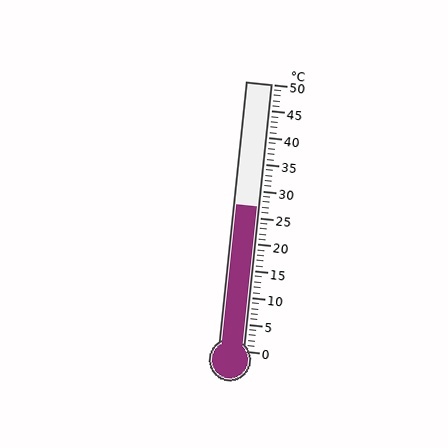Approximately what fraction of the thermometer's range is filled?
The thermometer is filled to approximately 55% of its range.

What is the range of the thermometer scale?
The thermometer scale ranges from 0°C to 50°C.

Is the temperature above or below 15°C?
The temperature is above 15°C.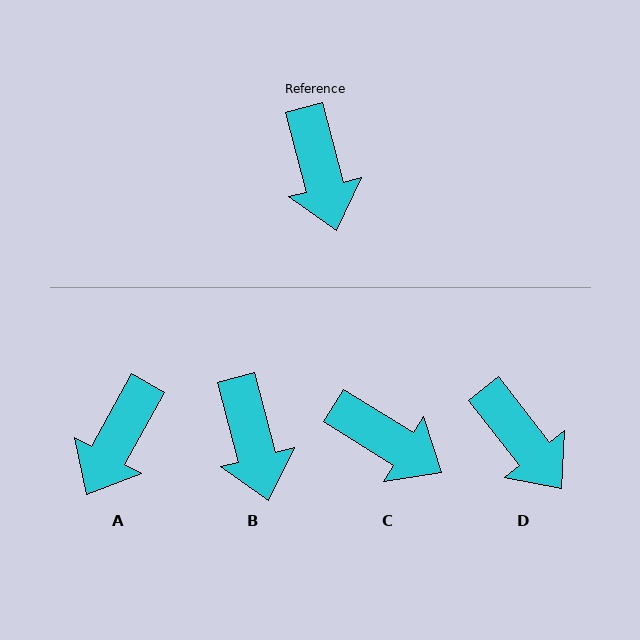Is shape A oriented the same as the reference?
No, it is off by about 44 degrees.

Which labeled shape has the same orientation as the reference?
B.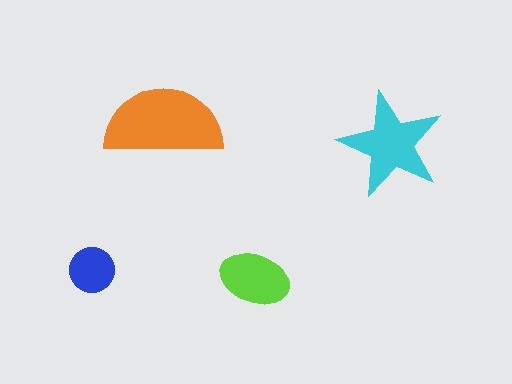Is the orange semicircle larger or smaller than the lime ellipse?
Larger.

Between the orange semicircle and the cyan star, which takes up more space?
The orange semicircle.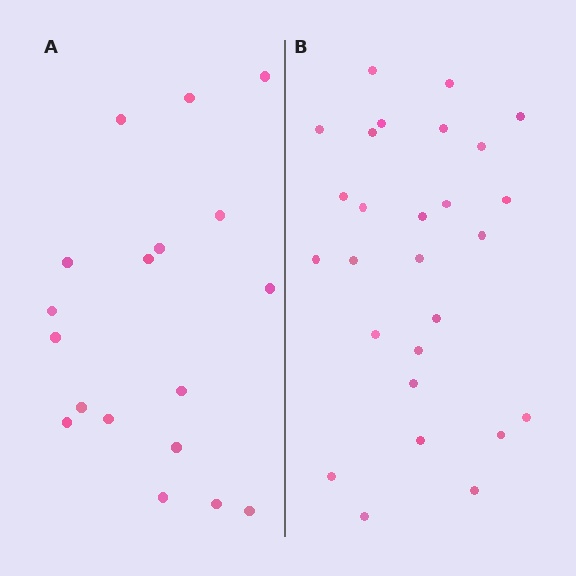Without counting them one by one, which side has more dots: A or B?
Region B (the right region) has more dots.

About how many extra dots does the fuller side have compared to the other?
Region B has roughly 8 or so more dots than region A.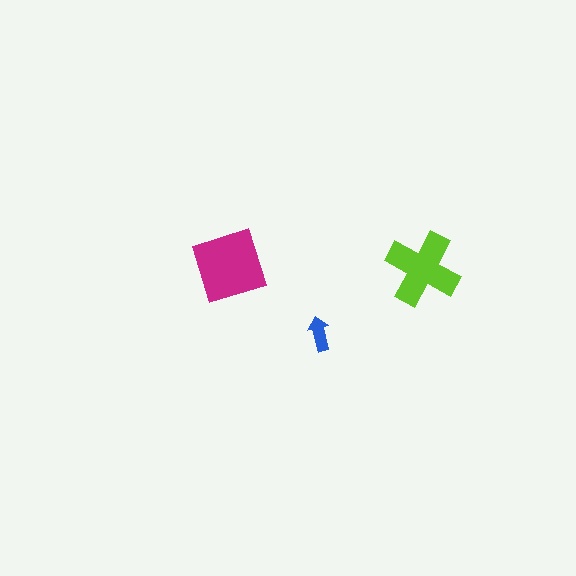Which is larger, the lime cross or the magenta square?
The magenta square.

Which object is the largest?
The magenta square.